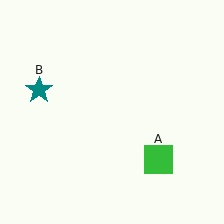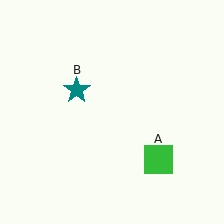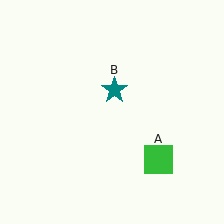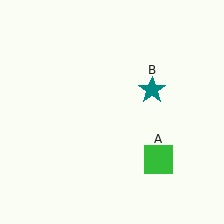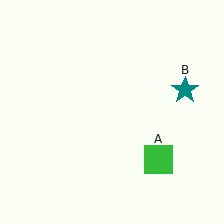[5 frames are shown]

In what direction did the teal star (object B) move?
The teal star (object B) moved right.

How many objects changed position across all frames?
1 object changed position: teal star (object B).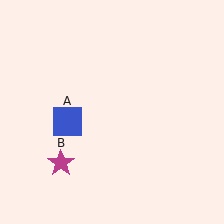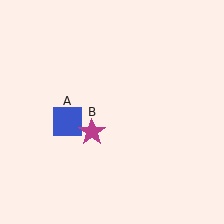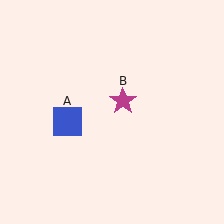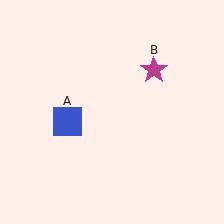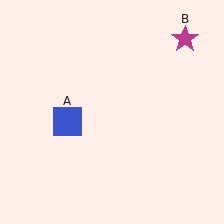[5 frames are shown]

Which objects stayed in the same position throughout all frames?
Blue square (object A) remained stationary.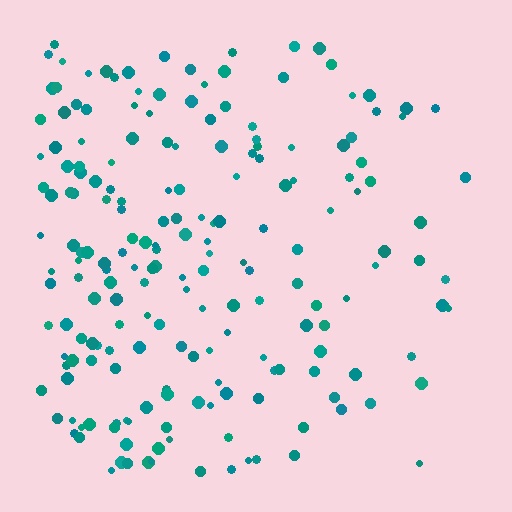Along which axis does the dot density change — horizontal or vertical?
Horizontal.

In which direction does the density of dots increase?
From right to left, with the left side densest.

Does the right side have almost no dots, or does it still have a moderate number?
Still a moderate number, just noticeably fewer than the left.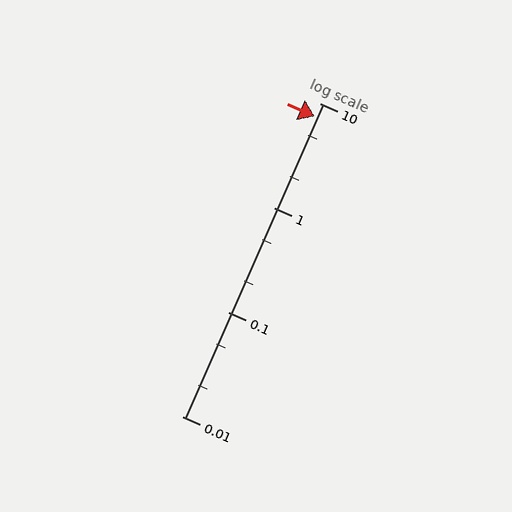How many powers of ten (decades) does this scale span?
The scale spans 3 decades, from 0.01 to 10.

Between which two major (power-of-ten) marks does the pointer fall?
The pointer is between 1 and 10.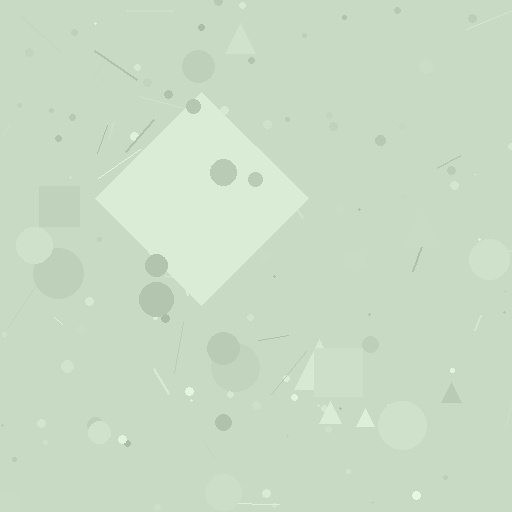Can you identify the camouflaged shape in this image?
The camouflaged shape is a diamond.